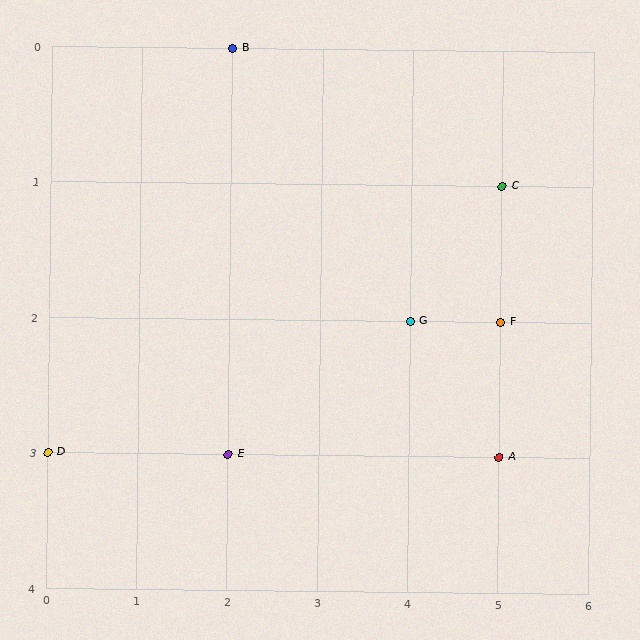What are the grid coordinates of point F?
Point F is at grid coordinates (5, 2).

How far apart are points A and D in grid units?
Points A and D are 5 columns apart.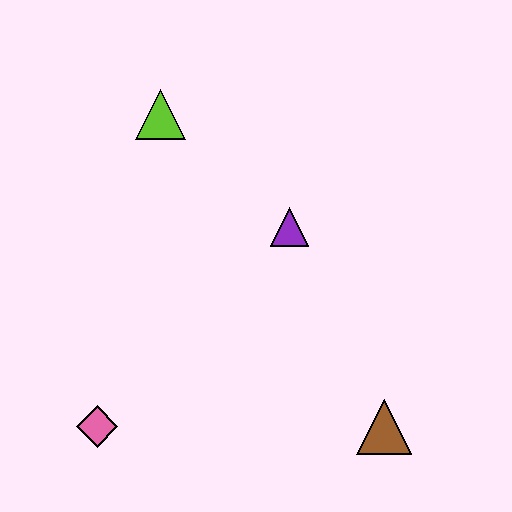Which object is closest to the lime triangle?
The purple triangle is closest to the lime triangle.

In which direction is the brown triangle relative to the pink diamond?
The brown triangle is to the right of the pink diamond.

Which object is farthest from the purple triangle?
The pink diamond is farthest from the purple triangle.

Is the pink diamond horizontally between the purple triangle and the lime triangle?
No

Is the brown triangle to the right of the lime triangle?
Yes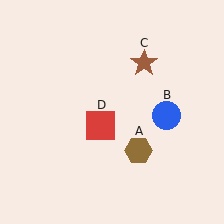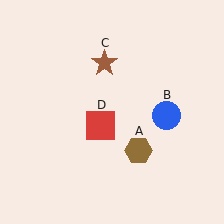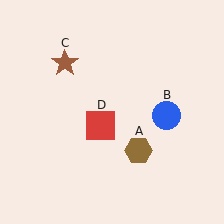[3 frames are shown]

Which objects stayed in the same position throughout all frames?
Brown hexagon (object A) and blue circle (object B) and red square (object D) remained stationary.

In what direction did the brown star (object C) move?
The brown star (object C) moved left.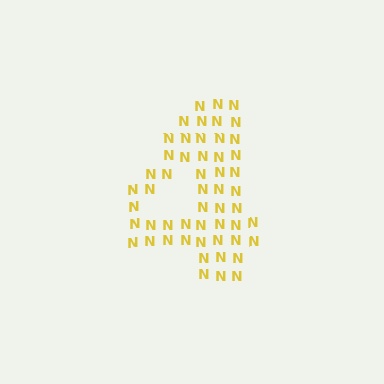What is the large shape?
The large shape is the digit 4.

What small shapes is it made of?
It is made of small letter N's.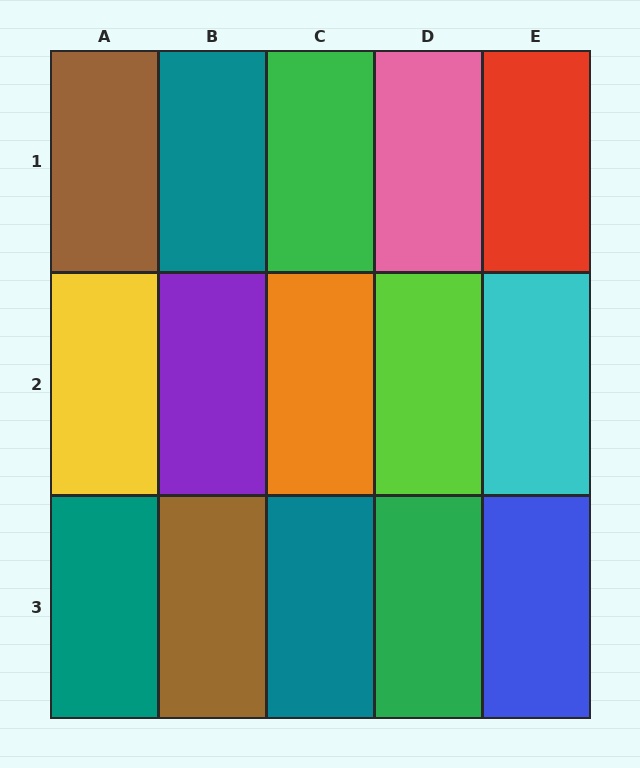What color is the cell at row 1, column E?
Red.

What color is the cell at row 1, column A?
Brown.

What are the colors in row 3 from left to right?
Teal, brown, teal, green, blue.